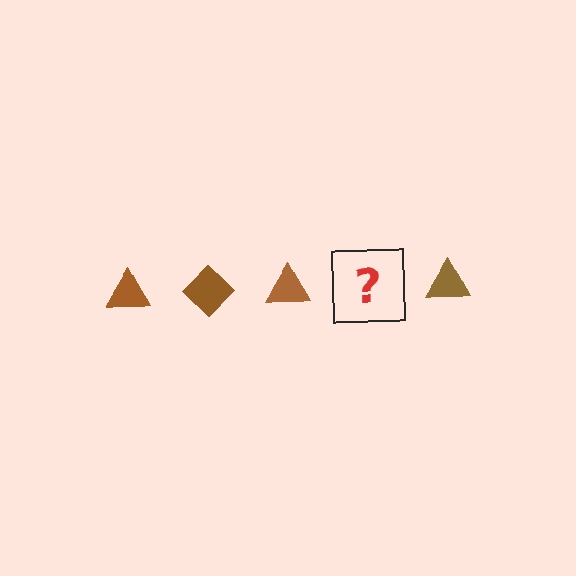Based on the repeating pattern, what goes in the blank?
The blank should be a brown diamond.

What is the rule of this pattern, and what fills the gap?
The rule is that the pattern cycles through triangle, diamond shapes in brown. The gap should be filled with a brown diamond.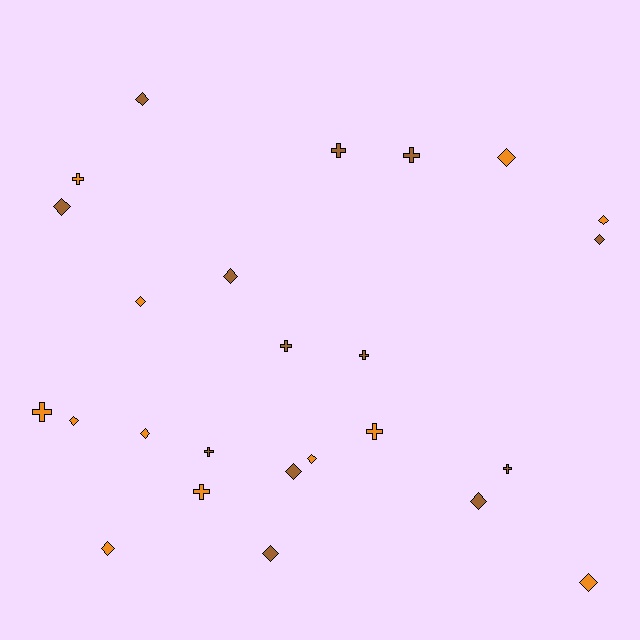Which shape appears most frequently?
Diamond, with 15 objects.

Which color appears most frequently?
Brown, with 13 objects.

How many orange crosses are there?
There are 4 orange crosses.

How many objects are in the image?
There are 25 objects.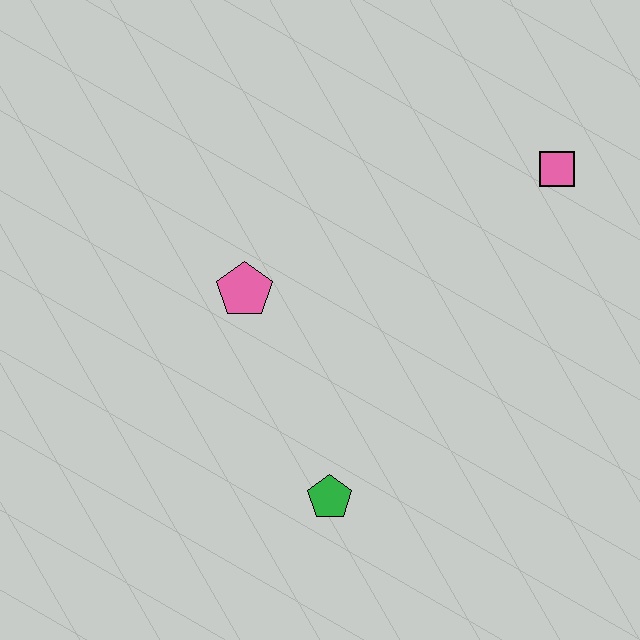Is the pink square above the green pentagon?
Yes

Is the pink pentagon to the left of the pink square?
Yes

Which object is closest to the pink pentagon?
The green pentagon is closest to the pink pentagon.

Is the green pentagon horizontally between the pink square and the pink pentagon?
Yes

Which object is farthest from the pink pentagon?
The pink square is farthest from the pink pentagon.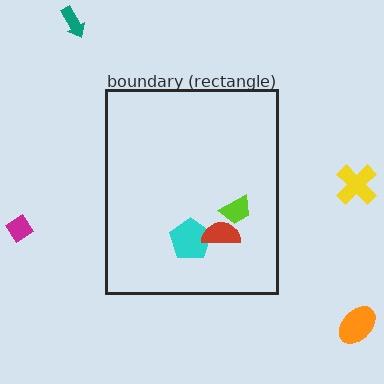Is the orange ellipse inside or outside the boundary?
Outside.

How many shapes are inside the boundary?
3 inside, 4 outside.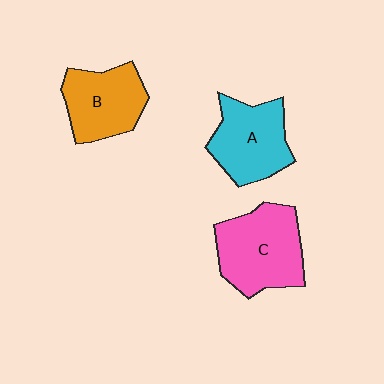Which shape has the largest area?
Shape C (pink).